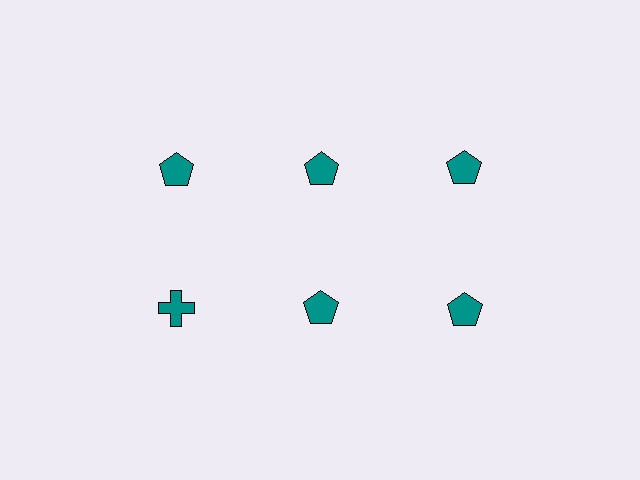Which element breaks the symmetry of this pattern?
The teal cross in the second row, leftmost column breaks the symmetry. All other shapes are teal pentagons.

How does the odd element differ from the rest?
It has a different shape: cross instead of pentagon.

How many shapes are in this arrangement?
There are 6 shapes arranged in a grid pattern.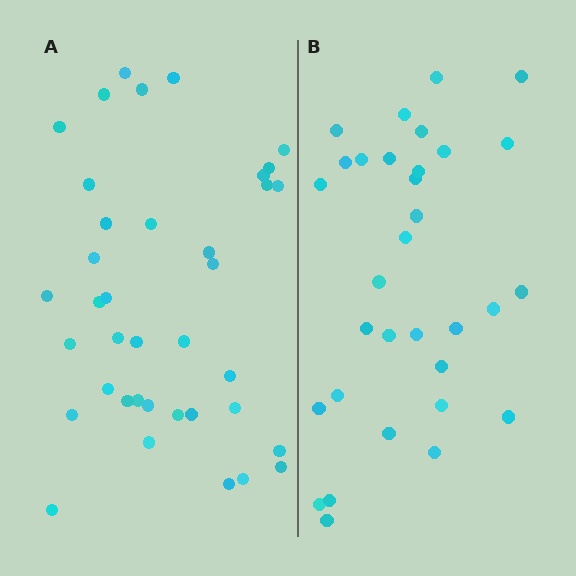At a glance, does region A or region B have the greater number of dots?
Region A (the left region) has more dots.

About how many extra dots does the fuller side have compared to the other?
Region A has about 6 more dots than region B.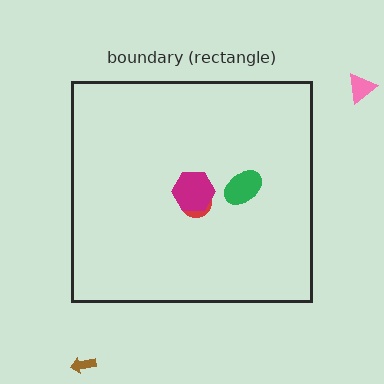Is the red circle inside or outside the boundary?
Inside.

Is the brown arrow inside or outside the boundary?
Outside.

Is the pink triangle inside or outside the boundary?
Outside.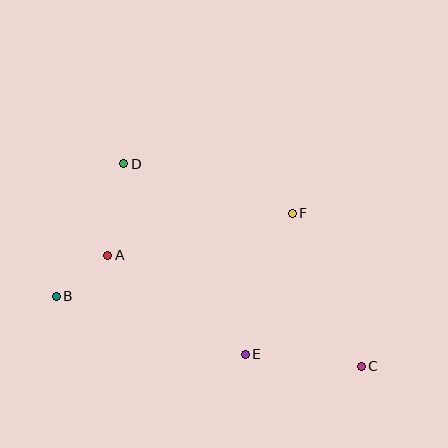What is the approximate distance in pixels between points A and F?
The distance between A and F is approximately 189 pixels.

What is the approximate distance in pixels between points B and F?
The distance between B and F is approximately 250 pixels.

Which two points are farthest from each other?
Points B and C are farthest from each other.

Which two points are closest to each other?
Points A and B are closest to each other.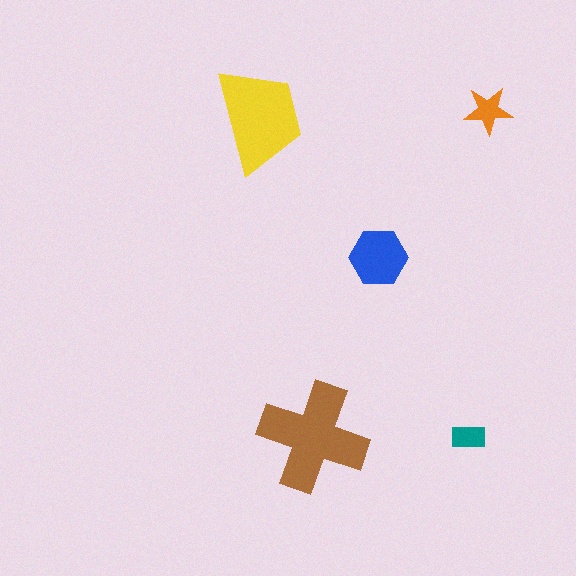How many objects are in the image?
There are 5 objects in the image.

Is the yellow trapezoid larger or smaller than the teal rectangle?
Larger.